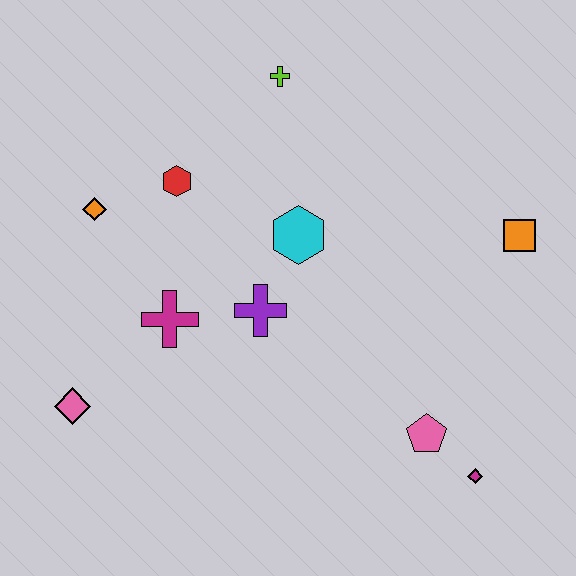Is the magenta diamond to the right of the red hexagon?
Yes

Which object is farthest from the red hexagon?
The magenta diamond is farthest from the red hexagon.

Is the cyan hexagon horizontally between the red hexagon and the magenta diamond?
Yes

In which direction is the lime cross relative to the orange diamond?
The lime cross is to the right of the orange diamond.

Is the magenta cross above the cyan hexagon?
No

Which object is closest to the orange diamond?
The red hexagon is closest to the orange diamond.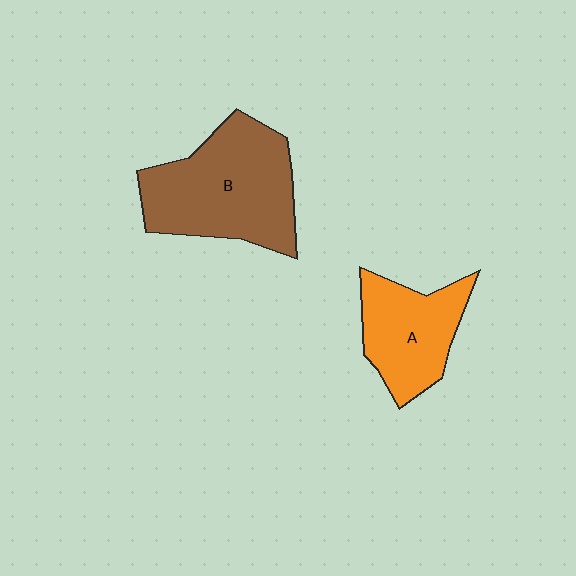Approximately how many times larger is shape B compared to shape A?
Approximately 1.5 times.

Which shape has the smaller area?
Shape A (orange).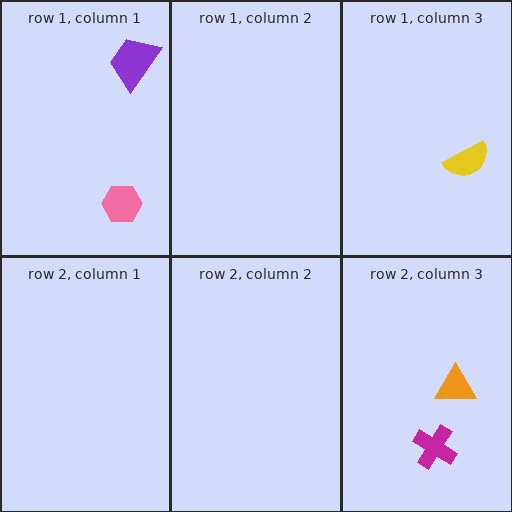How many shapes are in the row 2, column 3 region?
2.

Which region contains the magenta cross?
The row 2, column 3 region.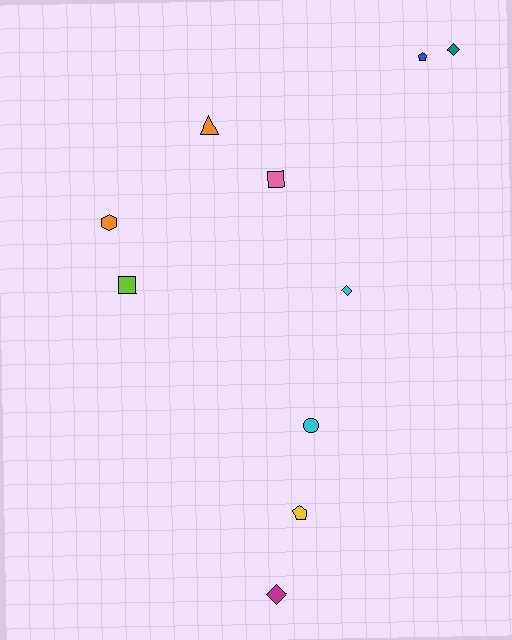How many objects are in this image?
There are 10 objects.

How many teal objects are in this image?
There is 1 teal object.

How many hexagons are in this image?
There is 1 hexagon.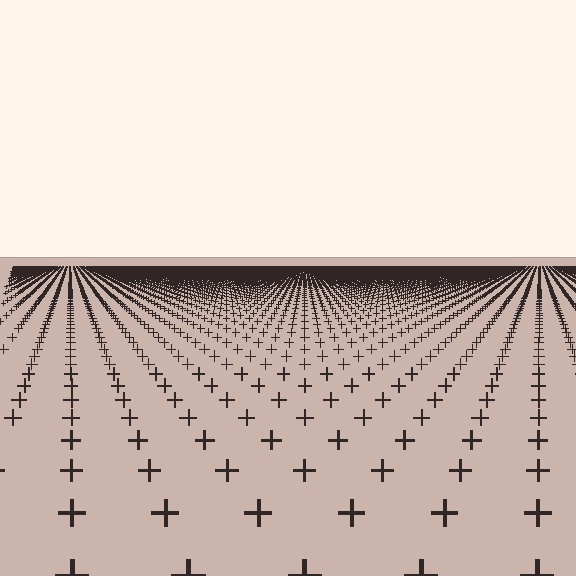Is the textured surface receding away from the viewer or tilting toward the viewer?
The surface is receding away from the viewer. Texture elements get smaller and denser toward the top.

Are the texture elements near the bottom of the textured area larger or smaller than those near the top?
Larger. Near the bottom, elements are closer to the viewer and appear at a bigger on-screen size.